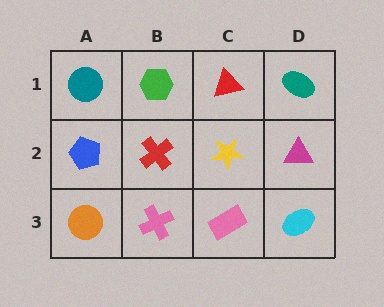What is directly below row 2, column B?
A pink cross.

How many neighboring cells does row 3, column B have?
3.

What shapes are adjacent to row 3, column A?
A blue pentagon (row 2, column A), a pink cross (row 3, column B).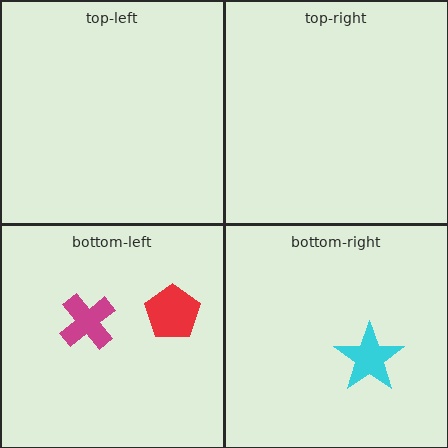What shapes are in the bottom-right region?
The cyan star.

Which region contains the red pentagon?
The bottom-left region.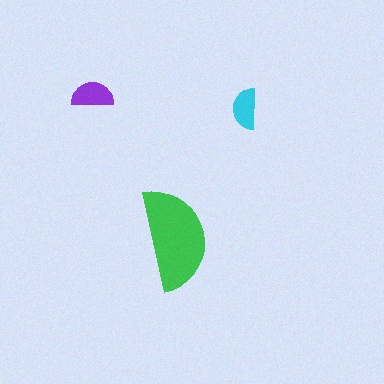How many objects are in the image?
There are 3 objects in the image.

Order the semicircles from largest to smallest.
the green one, the purple one, the cyan one.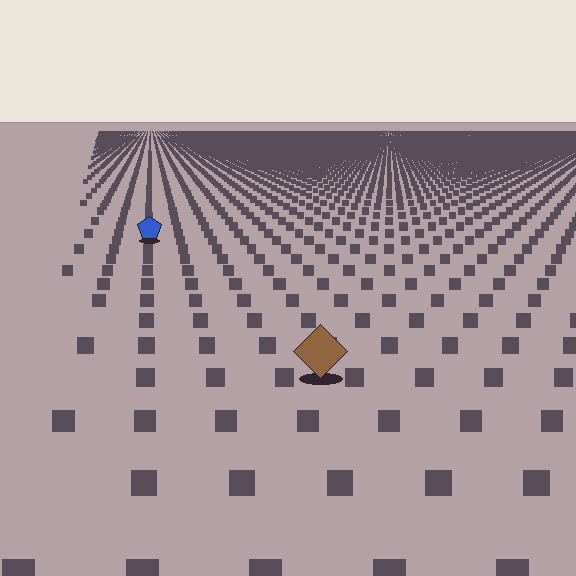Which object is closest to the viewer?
The brown diamond is closest. The texture marks near it are larger and more spread out.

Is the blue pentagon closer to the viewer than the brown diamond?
No. The brown diamond is closer — you can tell from the texture gradient: the ground texture is coarser near it.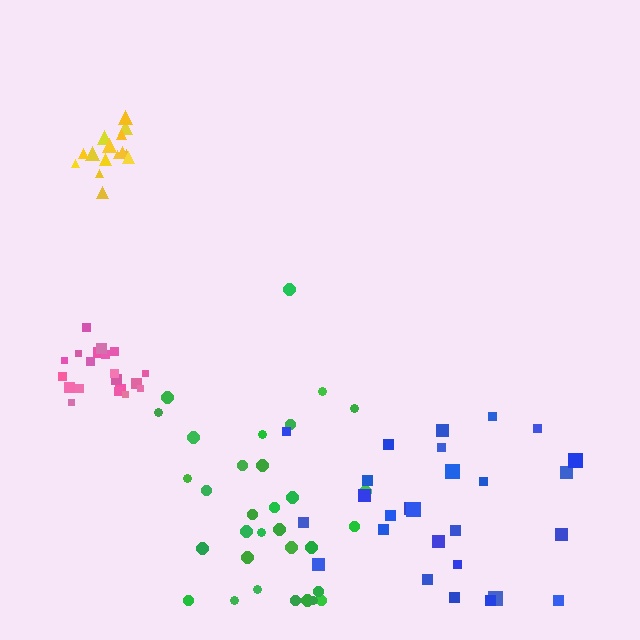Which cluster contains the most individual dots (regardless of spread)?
Green (32).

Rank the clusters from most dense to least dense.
pink, yellow, green, blue.